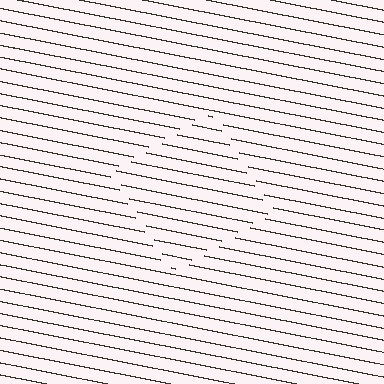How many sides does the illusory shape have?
4 sides — the line-ends trace a square.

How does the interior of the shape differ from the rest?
The interior of the shape contains the same grating, shifted by half a period — the contour is defined by the phase discontinuity where line-ends from the inner and outer gratings abut.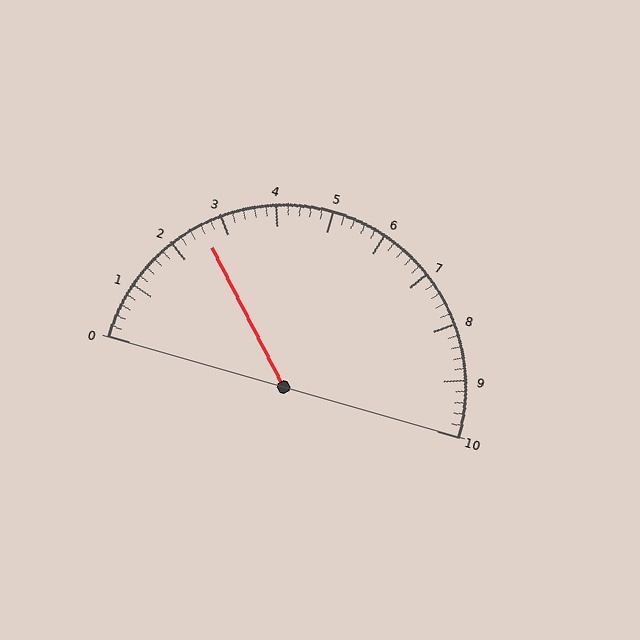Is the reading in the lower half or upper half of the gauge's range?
The reading is in the lower half of the range (0 to 10).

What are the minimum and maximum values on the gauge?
The gauge ranges from 0 to 10.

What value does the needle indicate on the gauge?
The needle indicates approximately 2.6.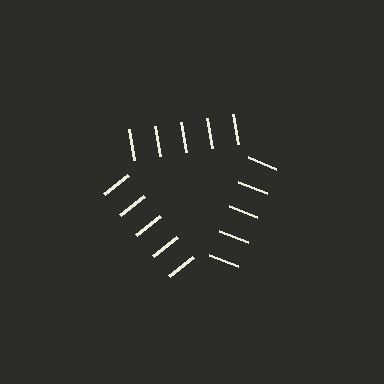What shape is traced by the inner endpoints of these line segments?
An illusory triangle — the line segments terminate on its edges but no continuous stroke is drawn.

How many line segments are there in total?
15 — 5 along each of the 3 edges.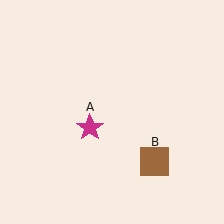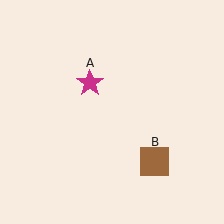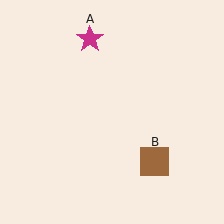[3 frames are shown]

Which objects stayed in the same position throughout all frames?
Brown square (object B) remained stationary.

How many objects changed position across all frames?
1 object changed position: magenta star (object A).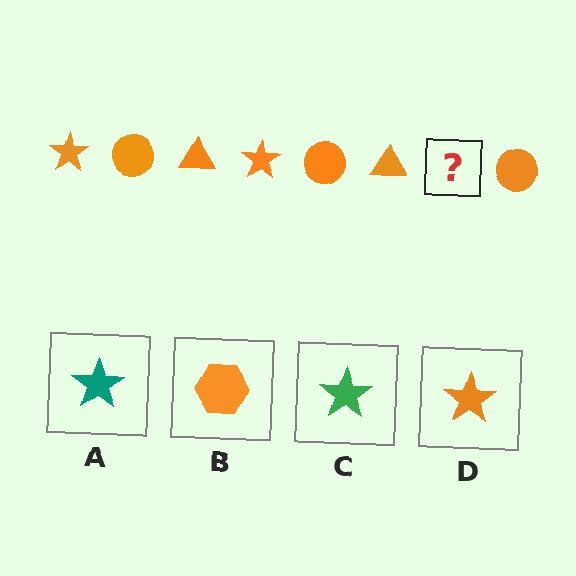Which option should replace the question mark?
Option D.